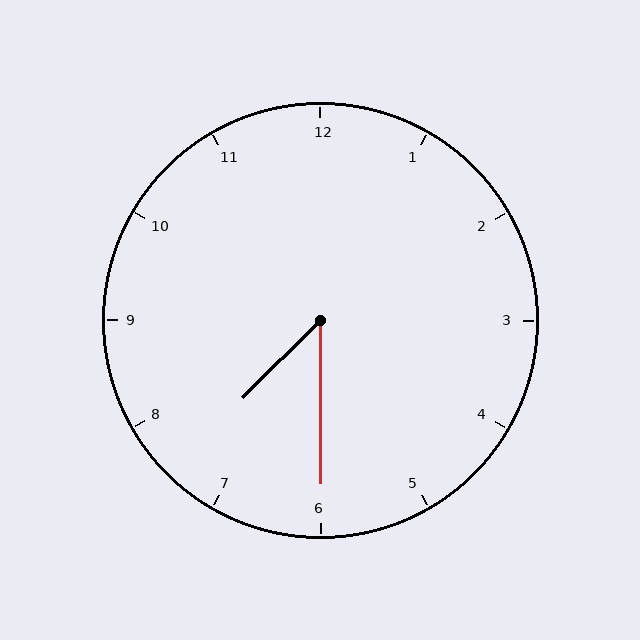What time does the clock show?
7:30.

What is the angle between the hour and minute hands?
Approximately 45 degrees.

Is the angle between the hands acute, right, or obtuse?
It is acute.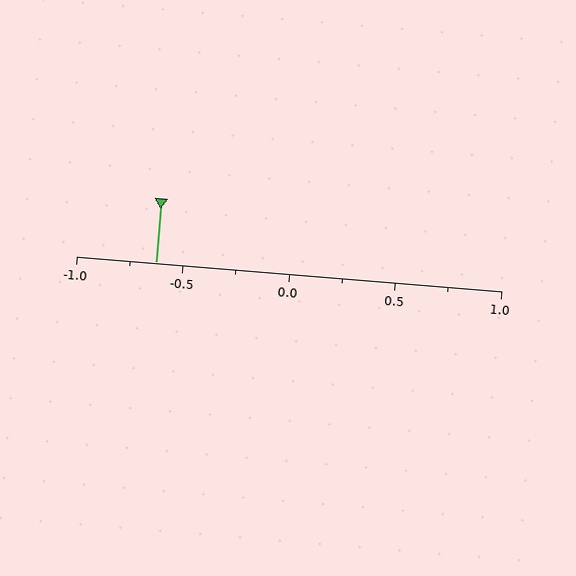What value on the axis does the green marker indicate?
The marker indicates approximately -0.62.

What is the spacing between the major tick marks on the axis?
The major ticks are spaced 0.5 apart.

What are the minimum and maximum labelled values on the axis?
The axis runs from -1.0 to 1.0.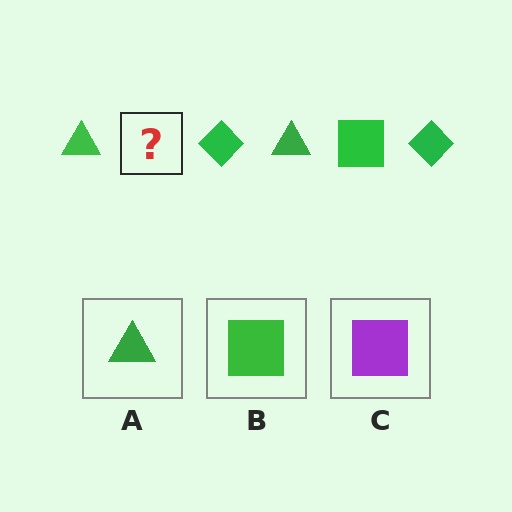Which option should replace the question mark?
Option B.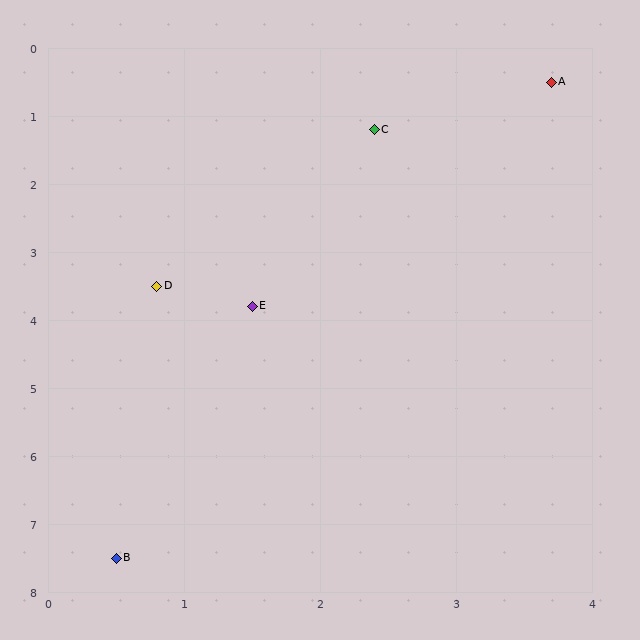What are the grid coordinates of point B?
Point B is at approximately (0.5, 7.5).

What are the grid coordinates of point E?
Point E is at approximately (1.5, 3.8).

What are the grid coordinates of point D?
Point D is at approximately (0.8, 3.5).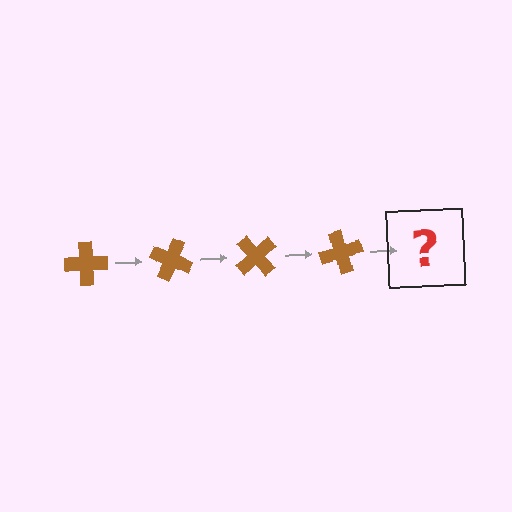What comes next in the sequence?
The next element should be a brown cross rotated 100 degrees.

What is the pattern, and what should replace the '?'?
The pattern is that the cross rotates 25 degrees each step. The '?' should be a brown cross rotated 100 degrees.